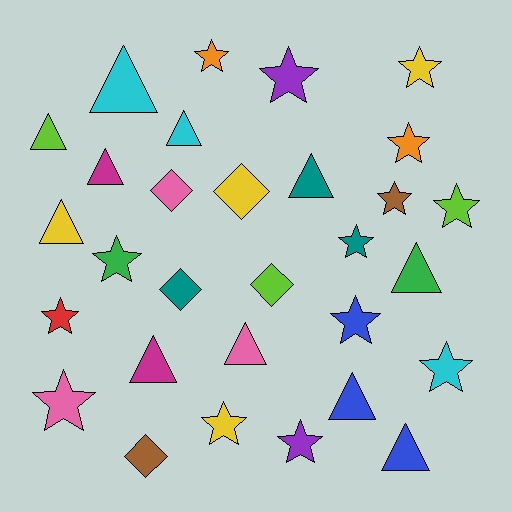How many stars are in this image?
There are 14 stars.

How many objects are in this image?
There are 30 objects.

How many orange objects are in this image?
There are 2 orange objects.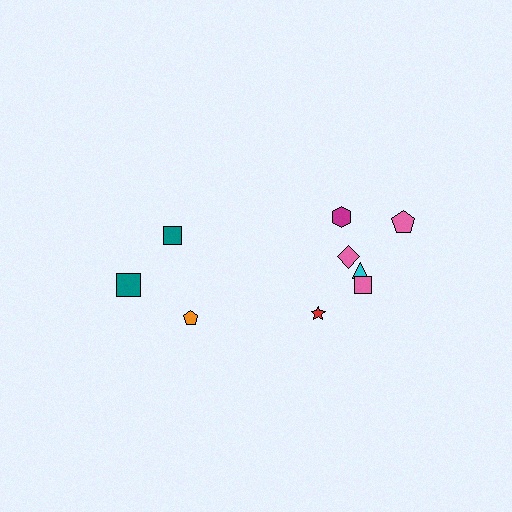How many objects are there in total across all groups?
There are 9 objects.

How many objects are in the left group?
There are 3 objects.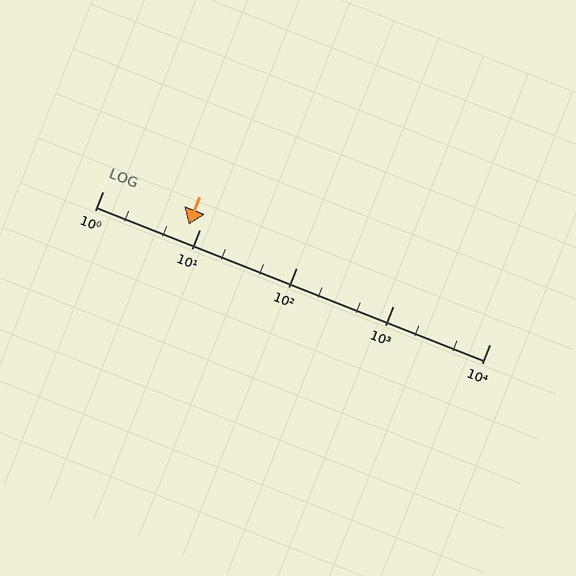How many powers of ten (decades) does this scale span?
The scale spans 4 decades, from 1 to 10000.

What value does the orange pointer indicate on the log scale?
The pointer indicates approximately 7.8.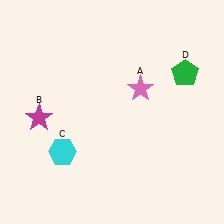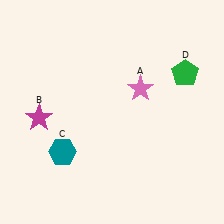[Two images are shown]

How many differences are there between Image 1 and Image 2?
There is 1 difference between the two images.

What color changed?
The hexagon (C) changed from cyan in Image 1 to teal in Image 2.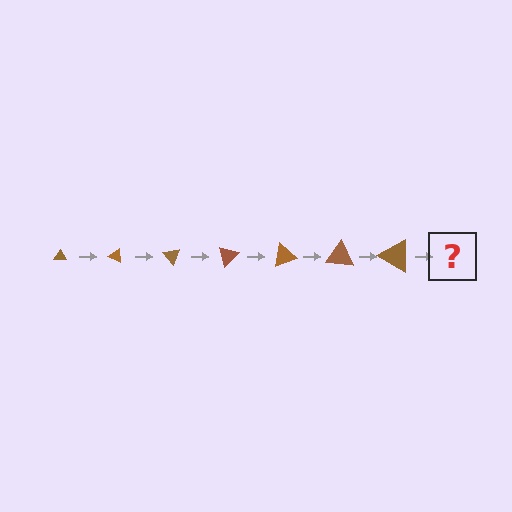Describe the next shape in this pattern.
It should be a triangle, larger than the previous one and rotated 175 degrees from the start.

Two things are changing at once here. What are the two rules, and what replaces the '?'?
The two rules are that the triangle grows larger each step and it rotates 25 degrees each step. The '?' should be a triangle, larger than the previous one and rotated 175 degrees from the start.